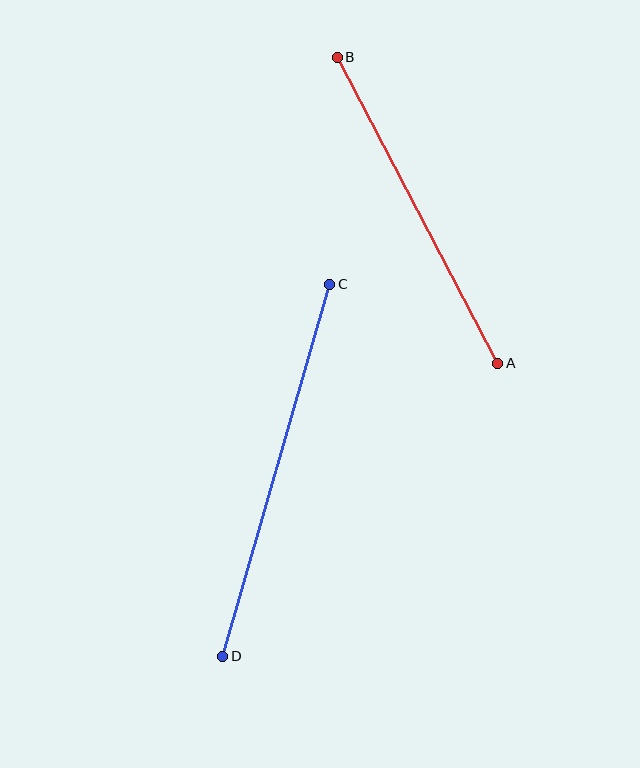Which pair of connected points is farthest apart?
Points C and D are farthest apart.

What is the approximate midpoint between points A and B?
The midpoint is at approximately (418, 210) pixels.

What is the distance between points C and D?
The distance is approximately 387 pixels.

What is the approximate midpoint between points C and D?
The midpoint is at approximately (276, 470) pixels.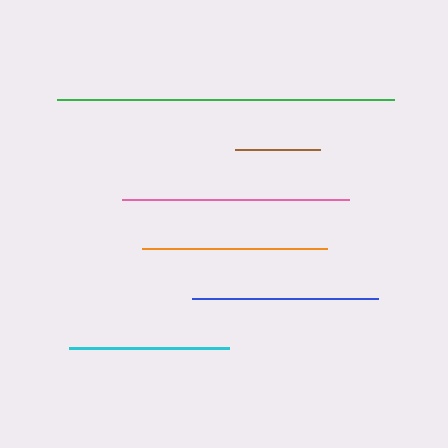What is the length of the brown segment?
The brown segment is approximately 85 pixels long.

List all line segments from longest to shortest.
From longest to shortest: green, pink, blue, orange, cyan, brown.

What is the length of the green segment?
The green segment is approximately 337 pixels long.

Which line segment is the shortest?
The brown line is the shortest at approximately 85 pixels.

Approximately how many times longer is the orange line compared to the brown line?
The orange line is approximately 2.2 times the length of the brown line.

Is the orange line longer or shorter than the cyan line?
The orange line is longer than the cyan line.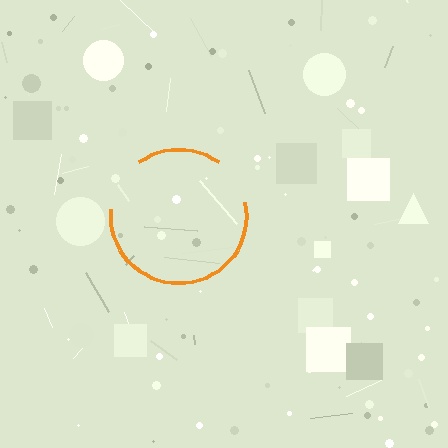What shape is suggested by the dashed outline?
The dashed outline suggests a circle.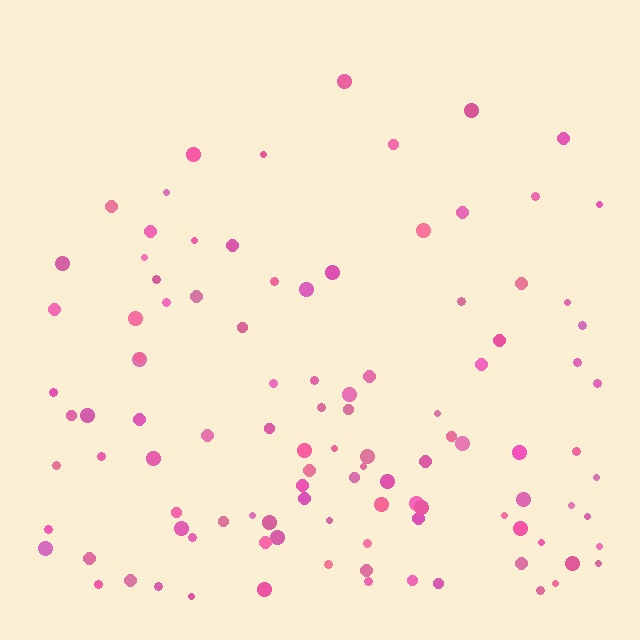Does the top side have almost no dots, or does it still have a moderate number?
Still a moderate number, just noticeably fewer than the bottom.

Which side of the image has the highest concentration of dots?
The bottom.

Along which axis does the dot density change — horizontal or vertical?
Vertical.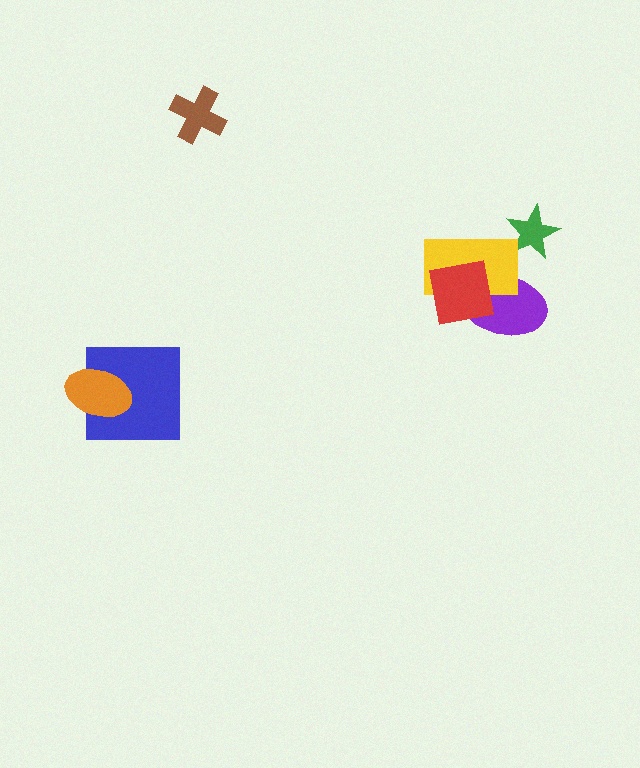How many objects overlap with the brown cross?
0 objects overlap with the brown cross.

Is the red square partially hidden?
No, no other shape covers it.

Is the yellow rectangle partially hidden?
Yes, it is partially covered by another shape.